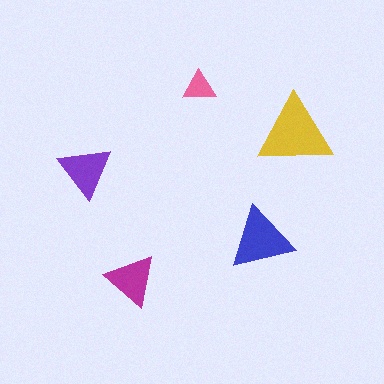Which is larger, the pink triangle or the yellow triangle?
The yellow one.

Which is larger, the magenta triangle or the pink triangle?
The magenta one.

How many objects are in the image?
There are 5 objects in the image.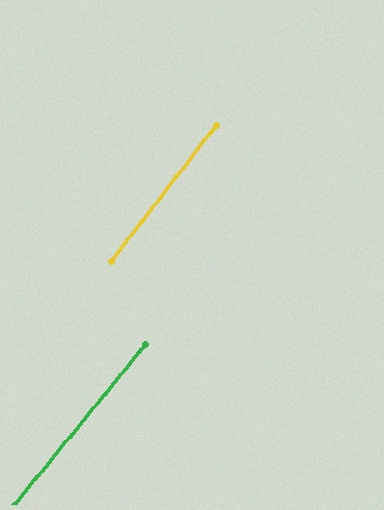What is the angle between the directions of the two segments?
Approximately 1 degree.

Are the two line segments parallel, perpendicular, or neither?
Parallel — their directions differ by only 1.2°.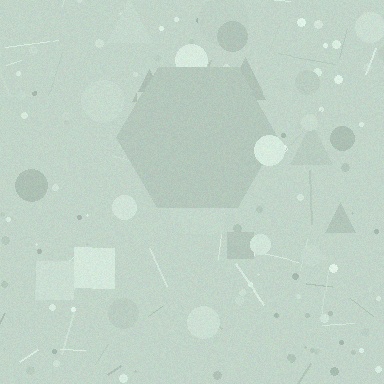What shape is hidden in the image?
A hexagon is hidden in the image.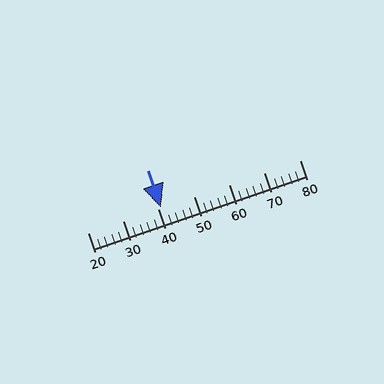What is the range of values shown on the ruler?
The ruler shows values from 20 to 80.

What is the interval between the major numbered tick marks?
The major tick marks are spaced 10 units apart.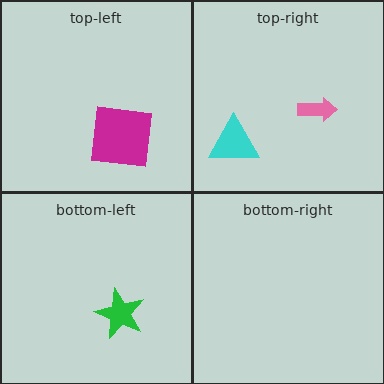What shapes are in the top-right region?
The pink arrow, the cyan triangle.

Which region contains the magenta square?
The top-left region.